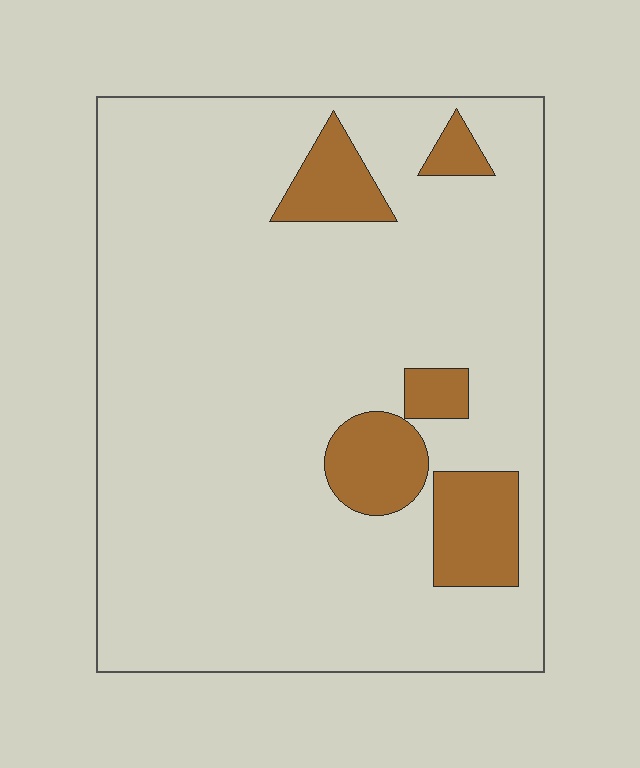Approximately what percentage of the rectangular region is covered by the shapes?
Approximately 10%.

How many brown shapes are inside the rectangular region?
5.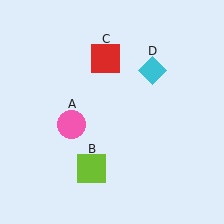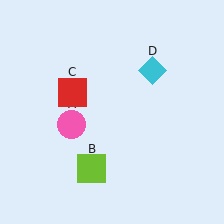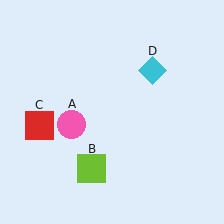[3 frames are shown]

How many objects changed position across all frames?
1 object changed position: red square (object C).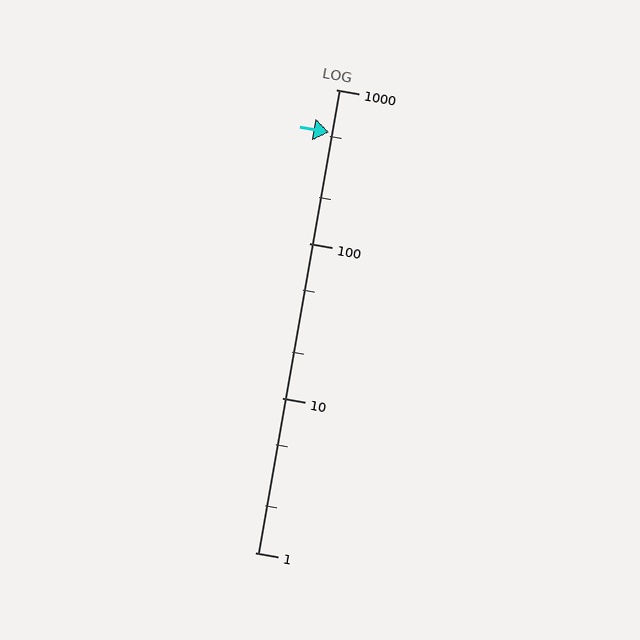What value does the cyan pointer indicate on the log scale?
The pointer indicates approximately 530.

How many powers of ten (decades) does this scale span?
The scale spans 3 decades, from 1 to 1000.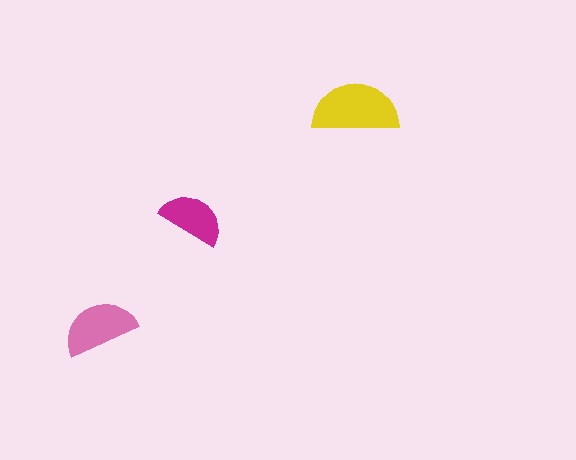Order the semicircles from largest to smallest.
the yellow one, the pink one, the magenta one.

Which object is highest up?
The yellow semicircle is topmost.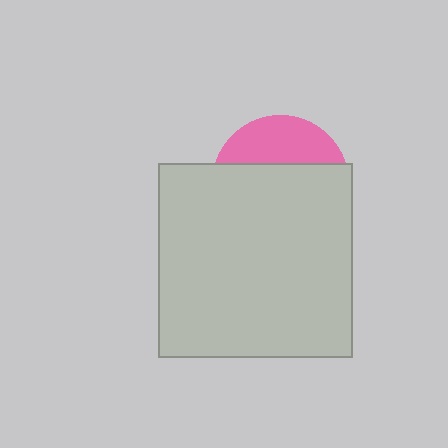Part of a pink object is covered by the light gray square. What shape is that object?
It is a circle.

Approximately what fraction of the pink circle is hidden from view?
Roughly 68% of the pink circle is hidden behind the light gray square.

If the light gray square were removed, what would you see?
You would see the complete pink circle.